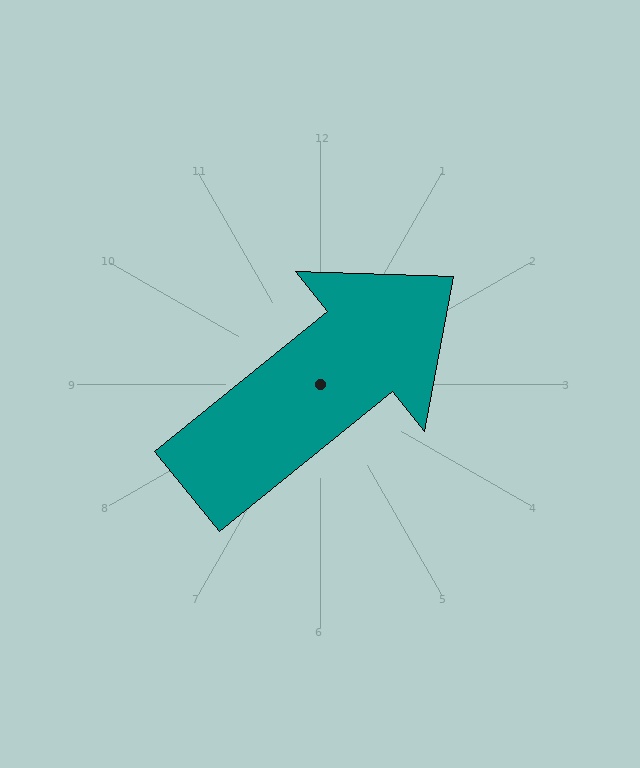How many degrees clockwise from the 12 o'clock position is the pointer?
Approximately 51 degrees.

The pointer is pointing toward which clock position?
Roughly 2 o'clock.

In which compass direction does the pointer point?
Northeast.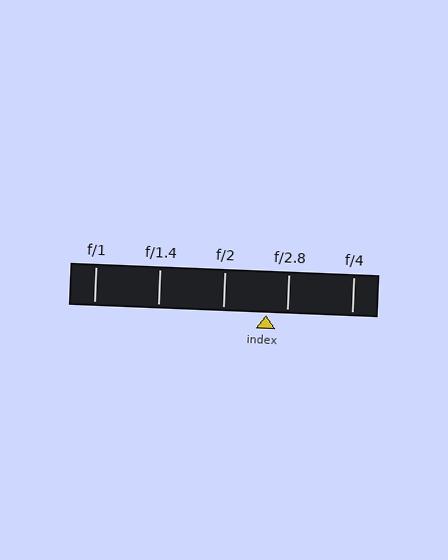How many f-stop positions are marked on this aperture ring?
There are 5 f-stop positions marked.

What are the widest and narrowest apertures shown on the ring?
The widest aperture shown is f/1 and the narrowest is f/4.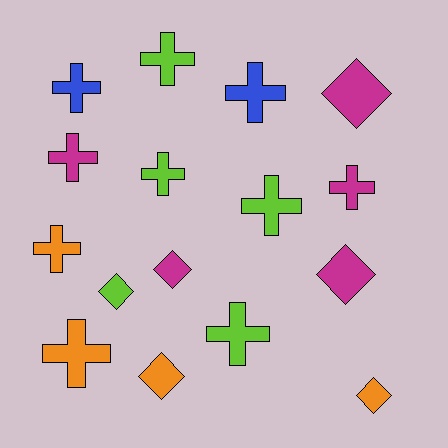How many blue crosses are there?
There are 2 blue crosses.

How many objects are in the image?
There are 16 objects.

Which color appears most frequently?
Magenta, with 5 objects.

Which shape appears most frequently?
Cross, with 10 objects.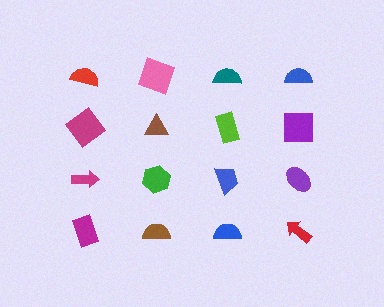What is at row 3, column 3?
A blue trapezoid.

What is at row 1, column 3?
A teal semicircle.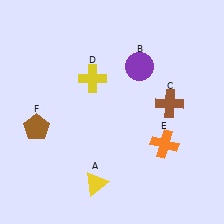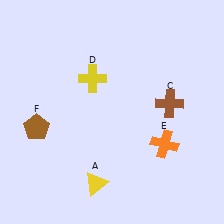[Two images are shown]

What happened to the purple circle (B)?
The purple circle (B) was removed in Image 2. It was in the top-right area of Image 1.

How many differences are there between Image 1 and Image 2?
There is 1 difference between the two images.